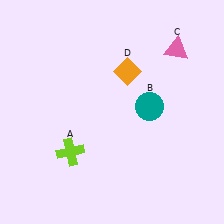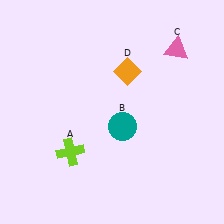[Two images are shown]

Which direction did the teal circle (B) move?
The teal circle (B) moved left.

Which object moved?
The teal circle (B) moved left.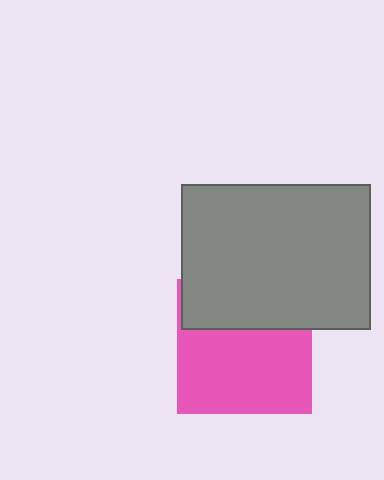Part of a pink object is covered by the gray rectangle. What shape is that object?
It is a square.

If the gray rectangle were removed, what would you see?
You would see the complete pink square.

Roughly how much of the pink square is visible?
About half of it is visible (roughly 64%).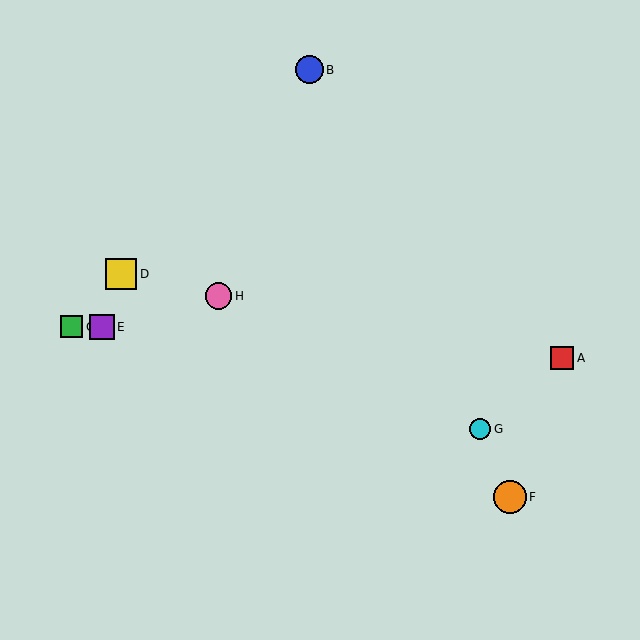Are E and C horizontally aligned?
Yes, both are at y≈327.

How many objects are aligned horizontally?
2 objects (C, E) are aligned horizontally.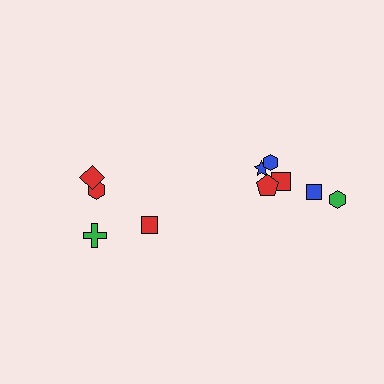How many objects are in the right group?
There are 6 objects.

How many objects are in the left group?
There are 4 objects.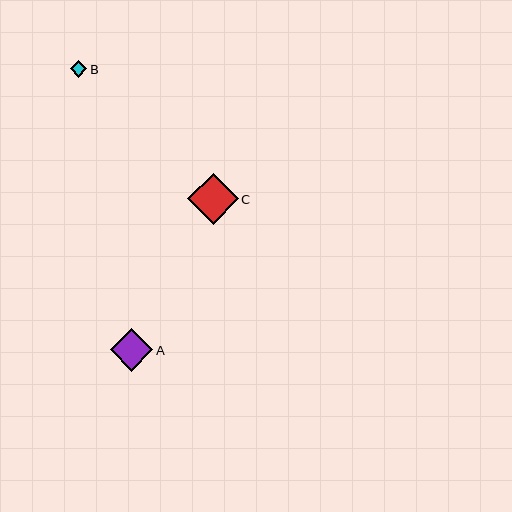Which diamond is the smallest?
Diamond B is the smallest with a size of approximately 16 pixels.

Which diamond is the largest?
Diamond C is the largest with a size of approximately 51 pixels.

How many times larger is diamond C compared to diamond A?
Diamond C is approximately 1.2 times the size of diamond A.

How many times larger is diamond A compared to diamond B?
Diamond A is approximately 2.6 times the size of diamond B.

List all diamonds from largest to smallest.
From largest to smallest: C, A, B.